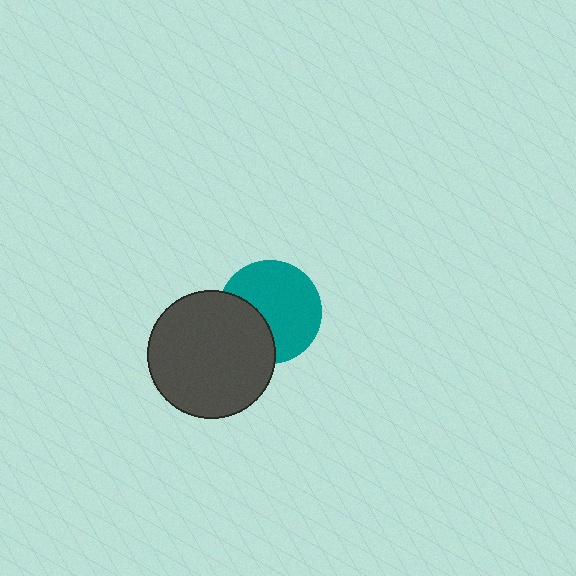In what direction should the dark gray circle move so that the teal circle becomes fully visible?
The dark gray circle should move left. That is the shortest direction to clear the overlap and leave the teal circle fully visible.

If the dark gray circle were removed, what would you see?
You would see the complete teal circle.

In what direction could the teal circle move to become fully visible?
The teal circle could move right. That would shift it out from behind the dark gray circle entirely.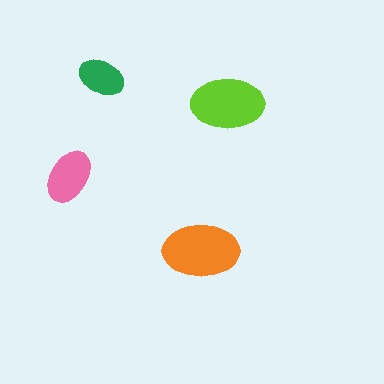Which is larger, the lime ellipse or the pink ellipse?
The lime one.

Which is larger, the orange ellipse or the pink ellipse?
The orange one.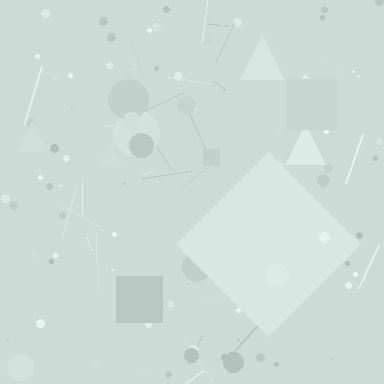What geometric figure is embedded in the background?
A diamond is embedded in the background.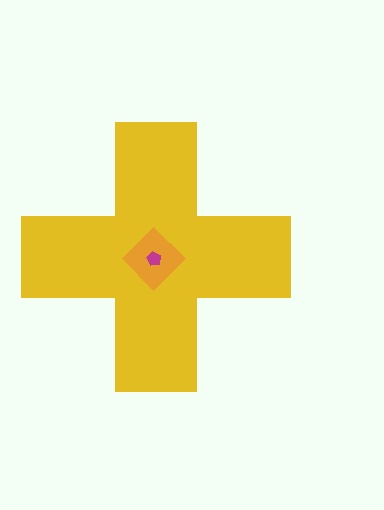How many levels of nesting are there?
3.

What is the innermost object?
The magenta pentagon.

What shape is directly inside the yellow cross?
The orange diamond.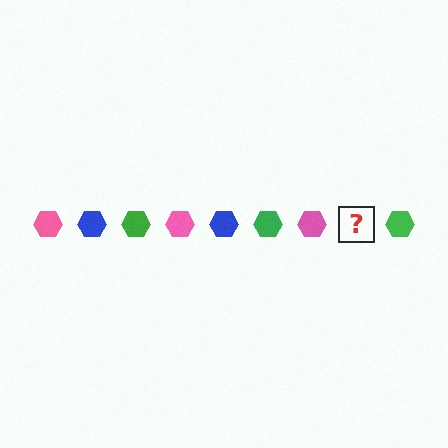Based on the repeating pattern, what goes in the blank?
The blank should be a blue hexagon.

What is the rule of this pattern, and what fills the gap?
The rule is that the pattern cycles through pink, blue, green hexagons. The gap should be filled with a blue hexagon.